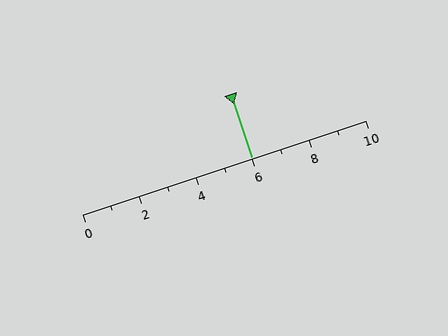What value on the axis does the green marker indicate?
The marker indicates approximately 6.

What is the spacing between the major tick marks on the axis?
The major ticks are spaced 2 apart.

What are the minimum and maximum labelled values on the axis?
The axis runs from 0 to 10.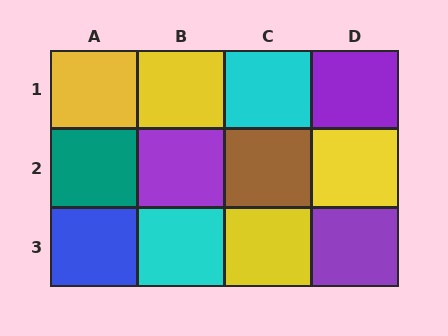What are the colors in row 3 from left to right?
Blue, cyan, yellow, purple.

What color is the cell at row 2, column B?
Purple.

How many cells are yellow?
4 cells are yellow.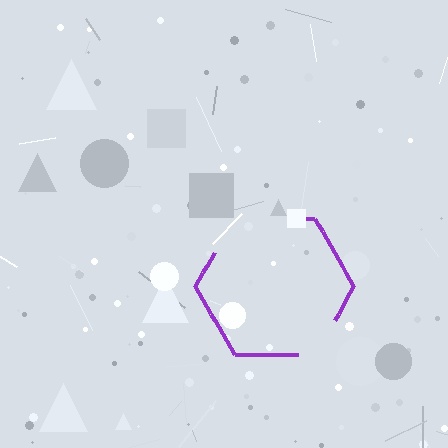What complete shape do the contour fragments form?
The contour fragments form a hexagon.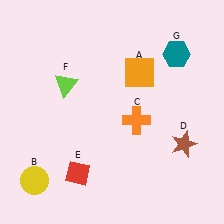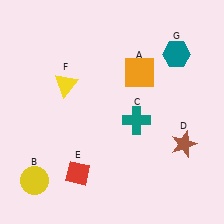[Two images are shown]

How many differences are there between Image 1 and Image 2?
There are 2 differences between the two images.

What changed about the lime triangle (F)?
In Image 1, F is lime. In Image 2, it changed to yellow.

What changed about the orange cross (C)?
In Image 1, C is orange. In Image 2, it changed to teal.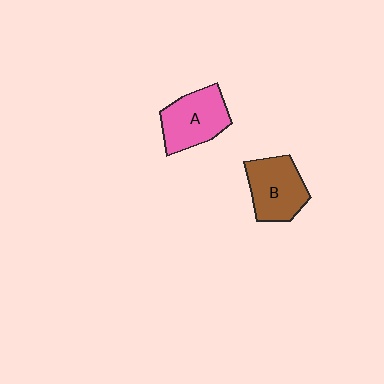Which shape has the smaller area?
Shape B (brown).